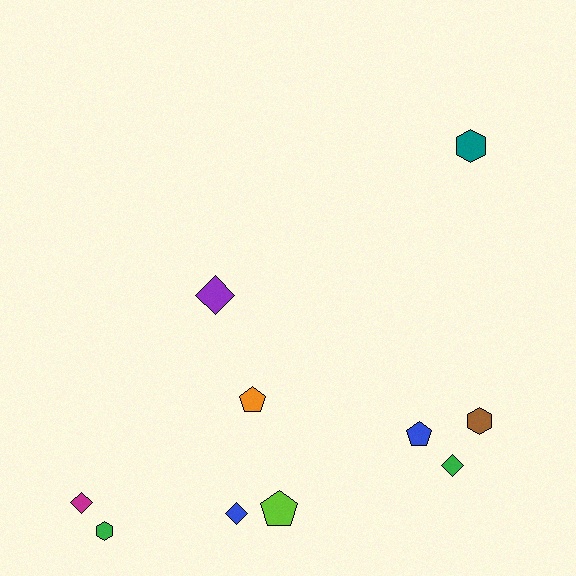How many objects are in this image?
There are 10 objects.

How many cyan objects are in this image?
There are no cyan objects.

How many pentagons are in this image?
There are 3 pentagons.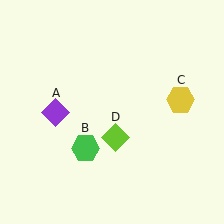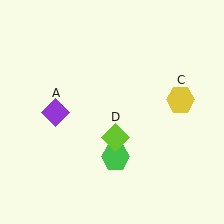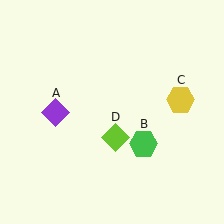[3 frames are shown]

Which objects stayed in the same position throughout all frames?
Purple diamond (object A) and yellow hexagon (object C) and lime diamond (object D) remained stationary.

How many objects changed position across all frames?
1 object changed position: green hexagon (object B).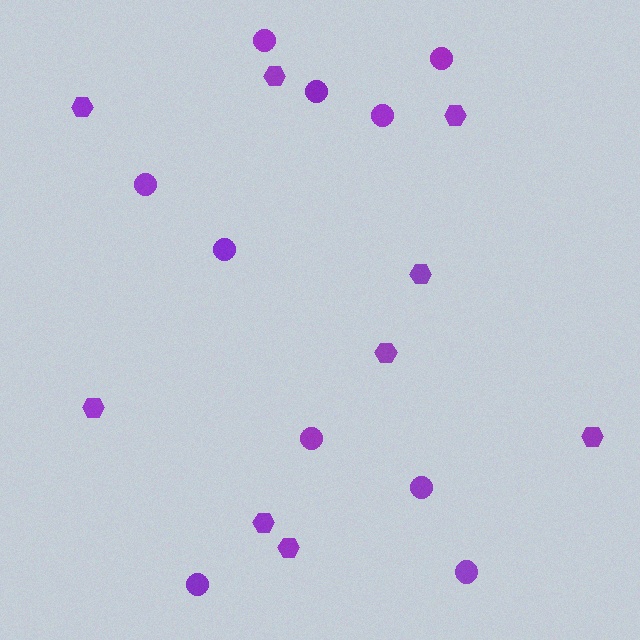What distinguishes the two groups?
There are 2 groups: one group of hexagons (9) and one group of circles (10).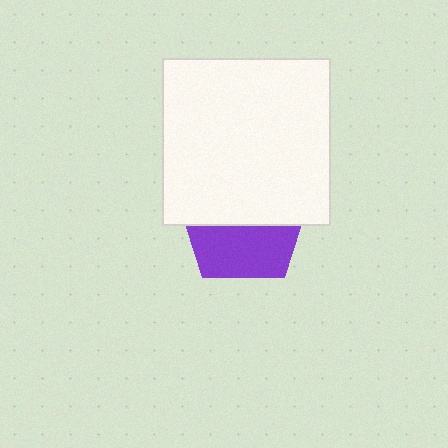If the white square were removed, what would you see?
You would see the complete purple pentagon.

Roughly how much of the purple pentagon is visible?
A small part of it is visible (roughly 45%).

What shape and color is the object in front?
The object in front is a white square.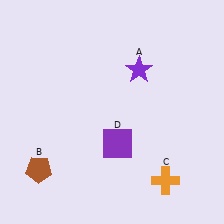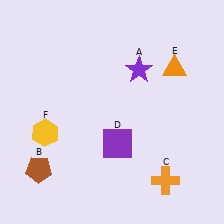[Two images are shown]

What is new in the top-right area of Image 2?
An orange triangle (E) was added in the top-right area of Image 2.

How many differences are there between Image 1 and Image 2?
There are 2 differences between the two images.